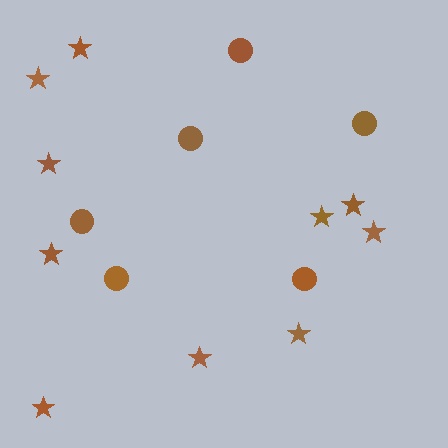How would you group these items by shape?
There are 2 groups: one group of circles (6) and one group of stars (10).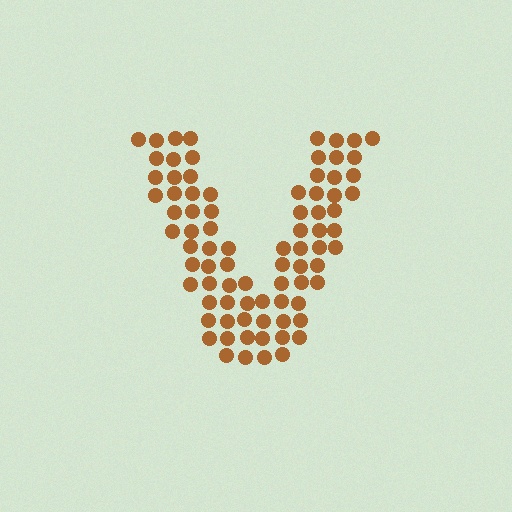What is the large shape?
The large shape is the letter V.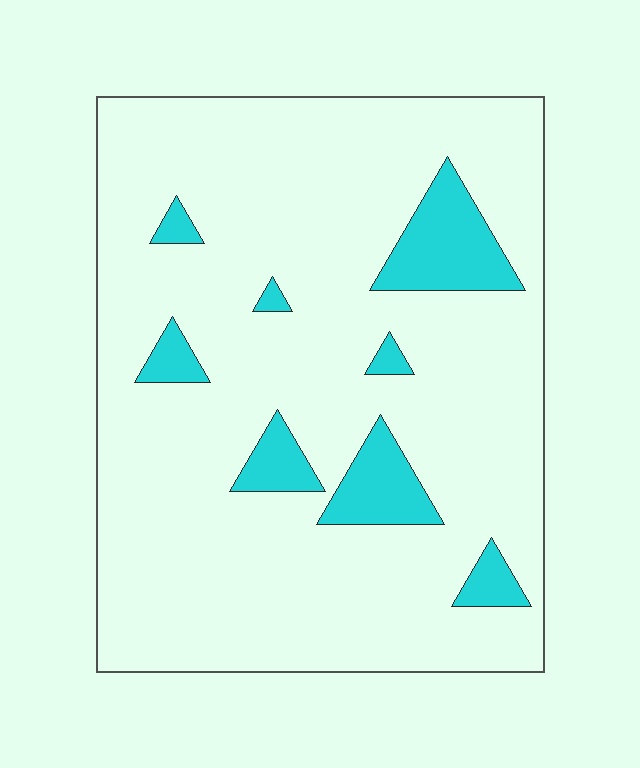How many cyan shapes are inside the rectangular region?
8.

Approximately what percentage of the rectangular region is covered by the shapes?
Approximately 10%.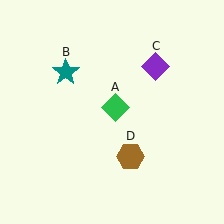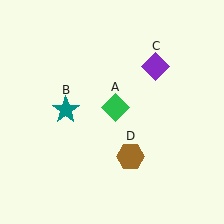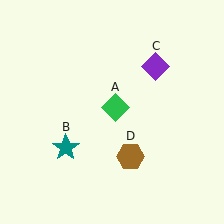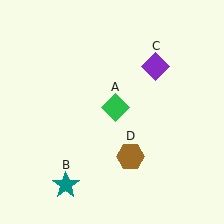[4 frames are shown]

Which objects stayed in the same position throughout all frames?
Green diamond (object A) and purple diamond (object C) and brown hexagon (object D) remained stationary.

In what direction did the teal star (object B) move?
The teal star (object B) moved down.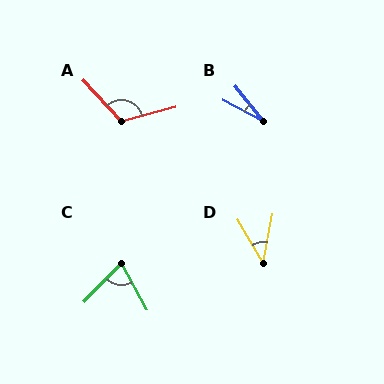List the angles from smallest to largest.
B (23°), D (41°), C (74°), A (118°).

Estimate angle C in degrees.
Approximately 74 degrees.